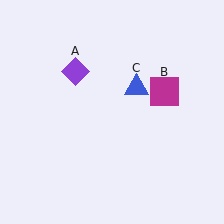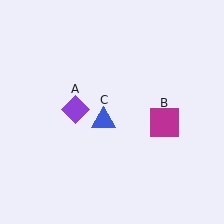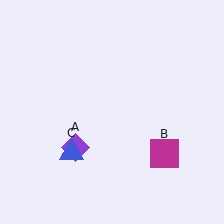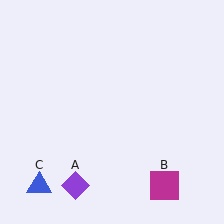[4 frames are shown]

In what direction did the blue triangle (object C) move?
The blue triangle (object C) moved down and to the left.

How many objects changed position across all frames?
3 objects changed position: purple diamond (object A), magenta square (object B), blue triangle (object C).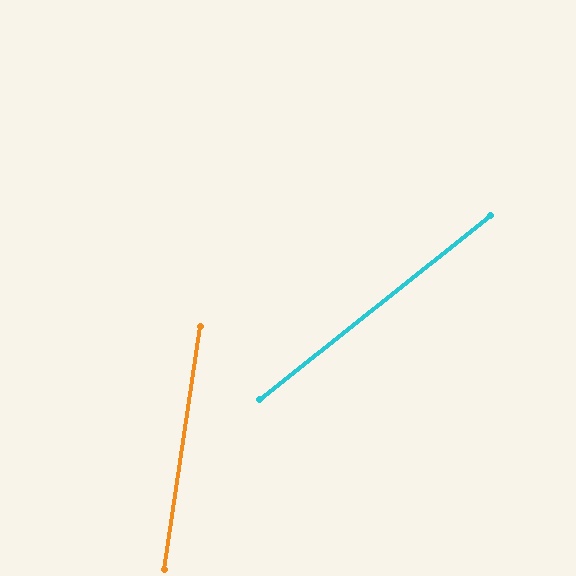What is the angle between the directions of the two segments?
Approximately 43 degrees.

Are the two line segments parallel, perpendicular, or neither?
Neither parallel nor perpendicular — they differ by about 43°.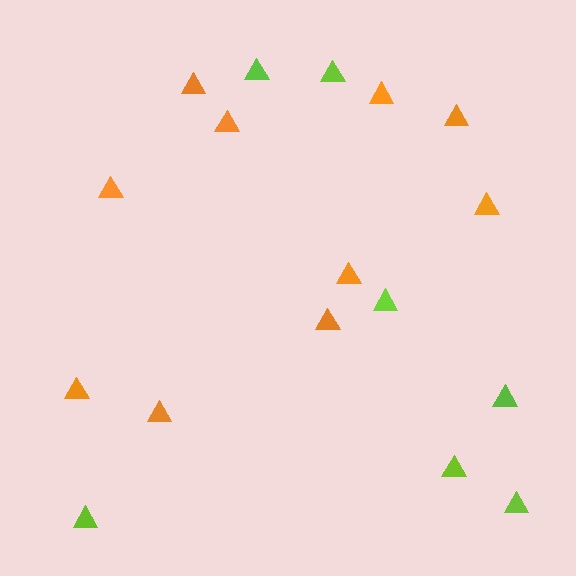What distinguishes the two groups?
There are 2 groups: one group of lime triangles (7) and one group of orange triangles (10).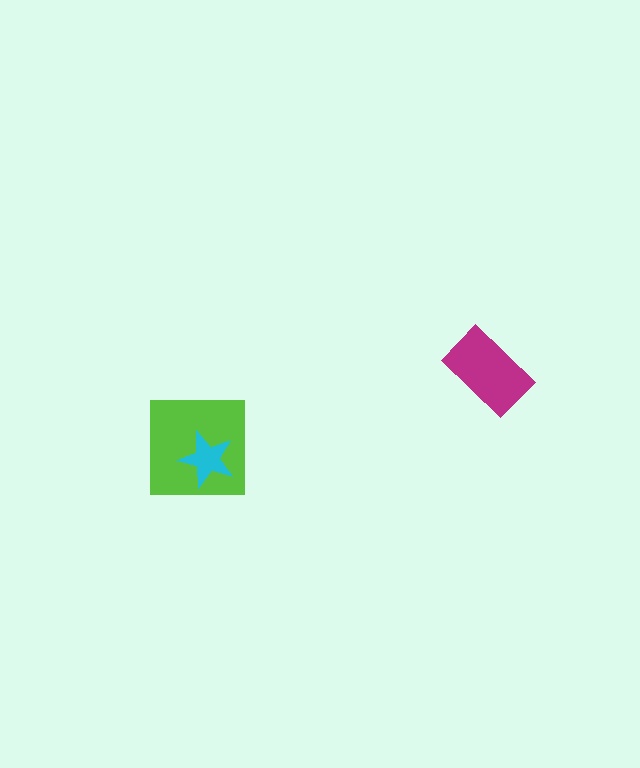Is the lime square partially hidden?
Yes, it is partially covered by another shape.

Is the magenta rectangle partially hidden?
No, no other shape covers it.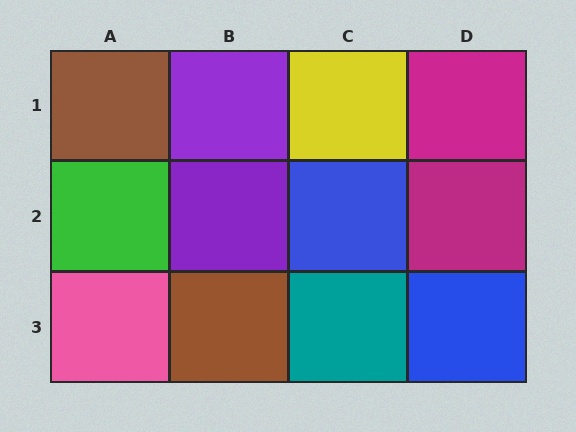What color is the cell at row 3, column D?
Blue.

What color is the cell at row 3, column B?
Brown.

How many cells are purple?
2 cells are purple.